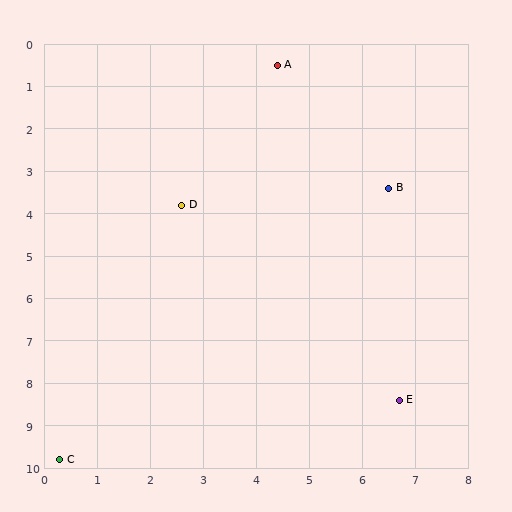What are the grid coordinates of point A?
Point A is at approximately (4.4, 0.5).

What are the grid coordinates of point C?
Point C is at approximately (0.3, 9.8).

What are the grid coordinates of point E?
Point E is at approximately (6.7, 8.4).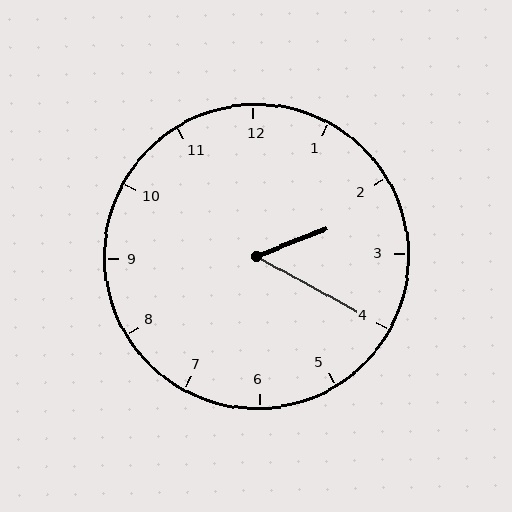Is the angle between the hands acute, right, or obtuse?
It is acute.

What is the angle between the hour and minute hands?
Approximately 50 degrees.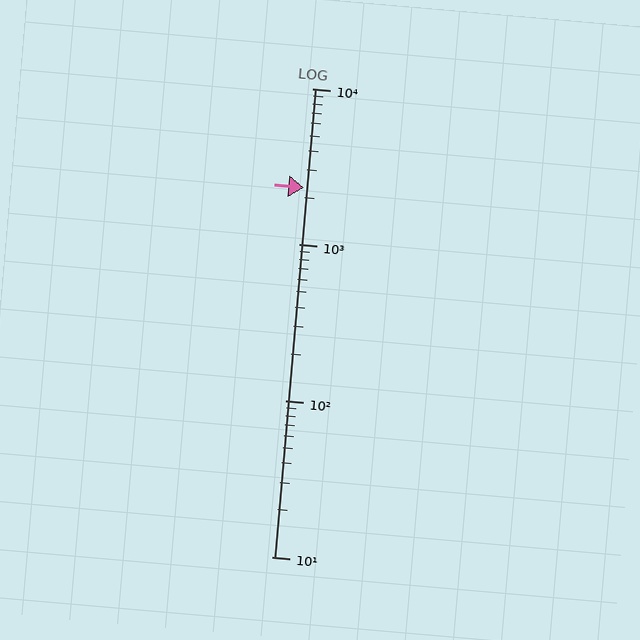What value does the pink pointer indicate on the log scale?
The pointer indicates approximately 2300.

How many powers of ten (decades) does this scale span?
The scale spans 3 decades, from 10 to 10000.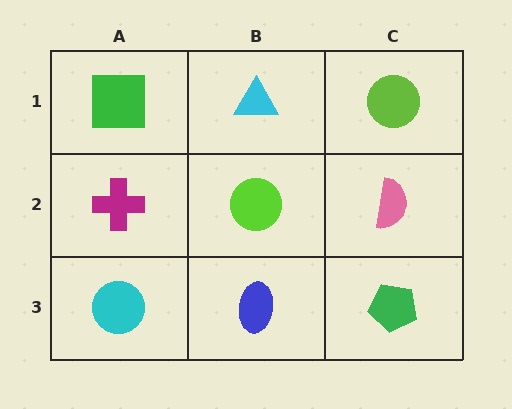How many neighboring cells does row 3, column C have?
2.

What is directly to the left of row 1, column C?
A cyan triangle.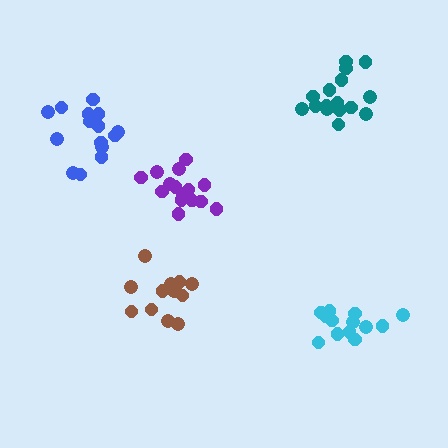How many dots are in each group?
Group 1: 14 dots, Group 2: 12 dots, Group 3: 16 dots, Group 4: 17 dots, Group 5: 15 dots (74 total).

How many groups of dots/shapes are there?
There are 5 groups.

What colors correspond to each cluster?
The clusters are colored: cyan, brown, purple, teal, blue.